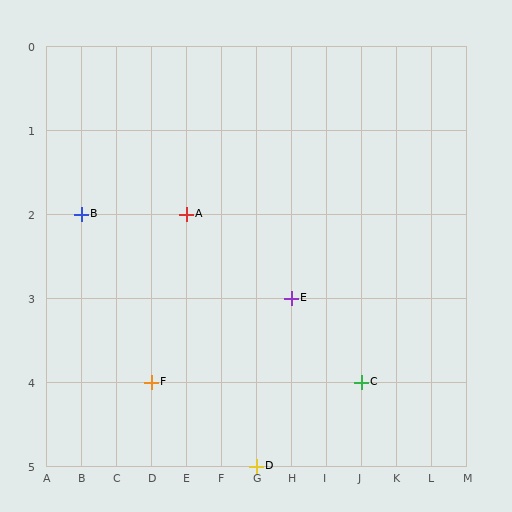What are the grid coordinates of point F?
Point F is at grid coordinates (D, 4).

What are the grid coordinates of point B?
Point B is at grid coordinates (B, 2).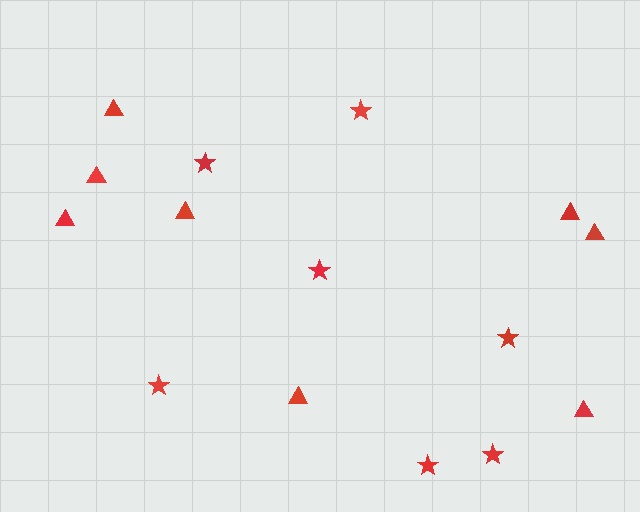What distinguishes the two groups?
There are 2 groups: one group of stars (7) and one group of triangles (8).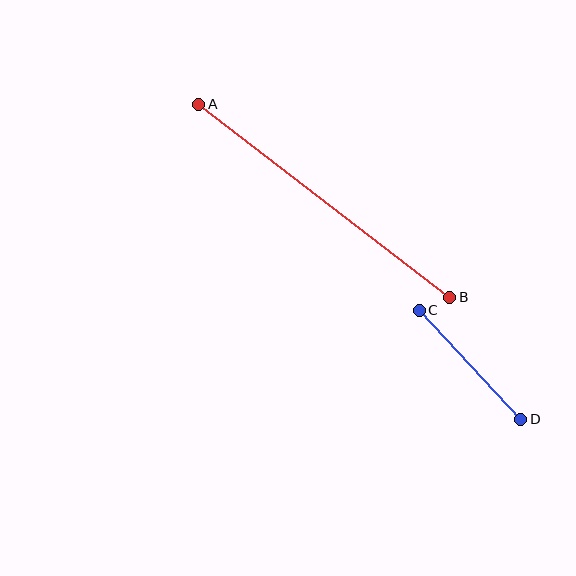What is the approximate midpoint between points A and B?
The midpoint is at approximately (324, 201) pixels.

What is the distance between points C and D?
The distance is approximately 149 pixels.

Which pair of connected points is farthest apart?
Points A and B are farthest apart.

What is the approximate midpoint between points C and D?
The midpoint is at approximately (470, 365) pixels.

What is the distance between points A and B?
The distance is approximately 317 pixels.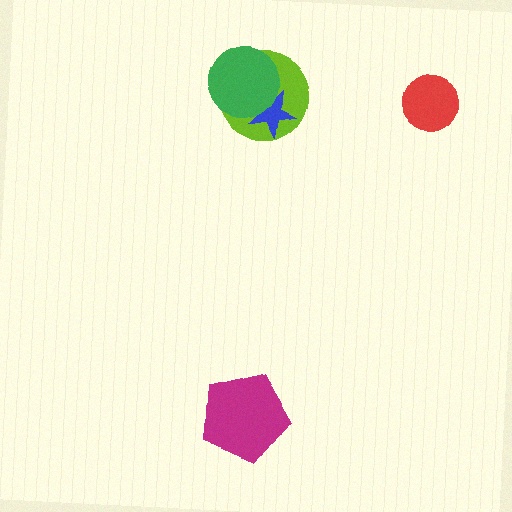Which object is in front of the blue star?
The green circle is in front of the blue star.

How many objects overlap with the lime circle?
2 objects overlap with the lime circle.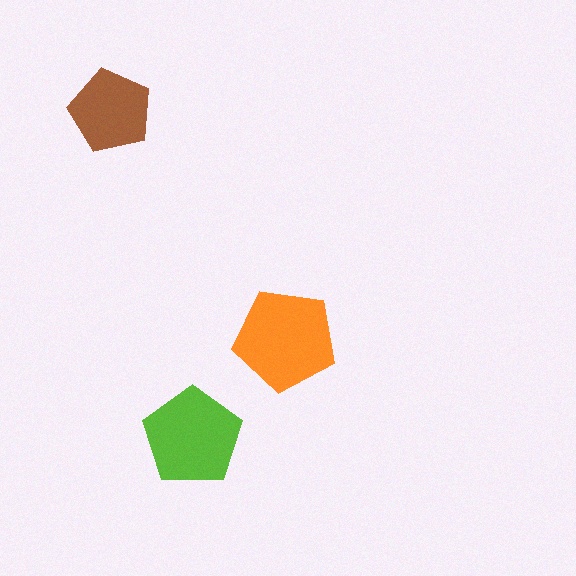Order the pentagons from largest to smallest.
the orange one, the lime one, the brown one.